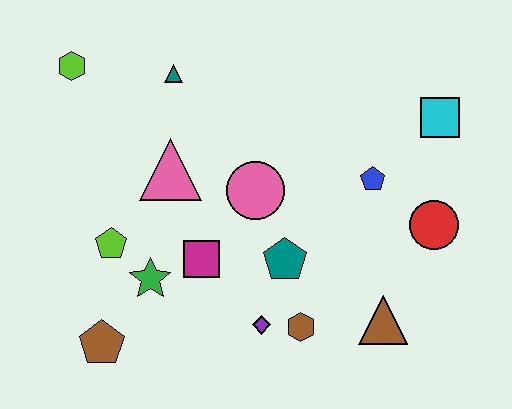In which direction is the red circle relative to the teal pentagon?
The red circle is to the right of the teal pentagon.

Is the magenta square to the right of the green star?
Yes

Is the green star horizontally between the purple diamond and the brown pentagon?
Yes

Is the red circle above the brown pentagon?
Yes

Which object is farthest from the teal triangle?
The brown triangle is farthest from the teal triangle.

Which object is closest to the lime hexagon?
The teal triangle is closest to the lime hexagon.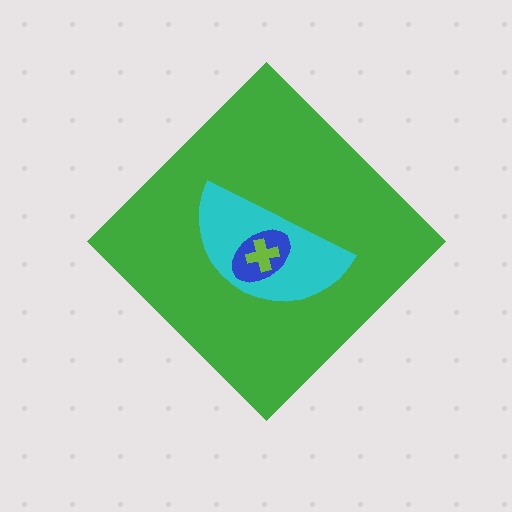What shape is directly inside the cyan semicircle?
The blue ellipse.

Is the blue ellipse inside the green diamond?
Yes.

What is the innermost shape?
The lime cross.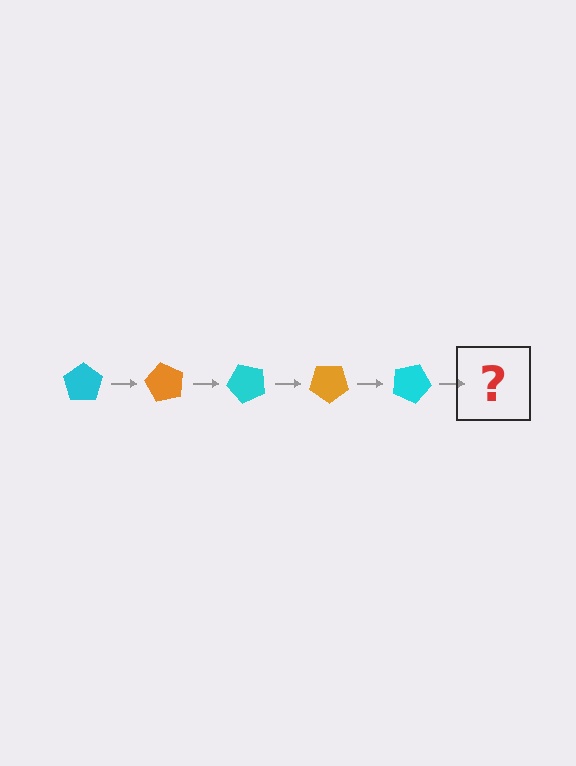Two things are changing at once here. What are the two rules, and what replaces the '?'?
The two rules are that it rotates 60 degrees each step and the color cycles through cyan and orange. The '?' should be an orange pentagon, rotated 300 degrees from the start.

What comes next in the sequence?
The next element should be an orange pentagon, rotated 300 degrees from the start.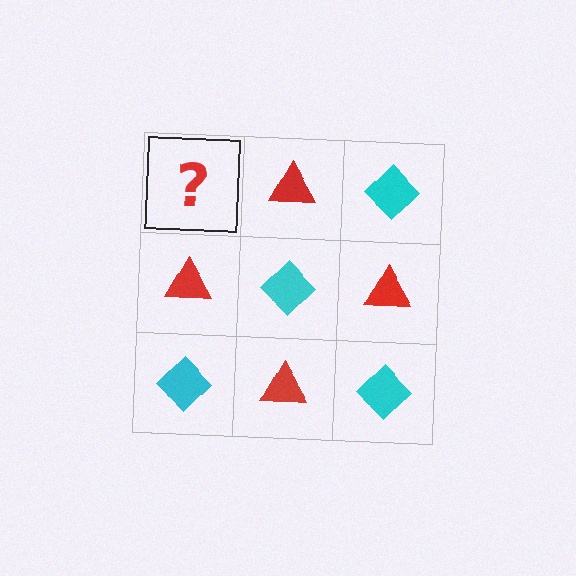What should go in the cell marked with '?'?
The missing cell should contain a cyan diamond.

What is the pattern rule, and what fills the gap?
The rule is that it alternates cyan diamond and red triangle in a checkerboard pattern. The gap should be filled with a cyan diamond.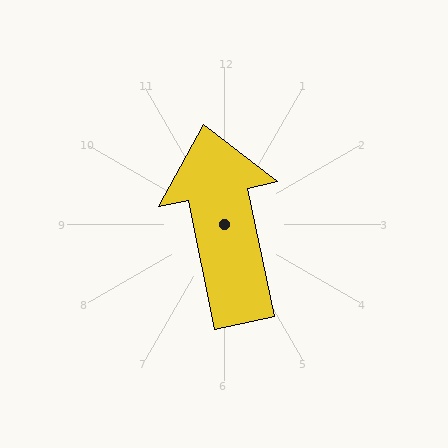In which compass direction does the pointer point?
North.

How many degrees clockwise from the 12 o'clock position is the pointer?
Approximately 348 degrees.